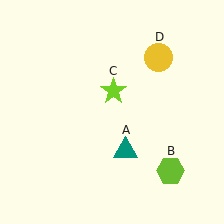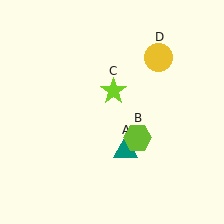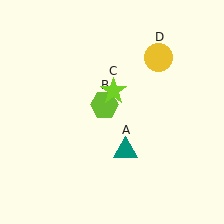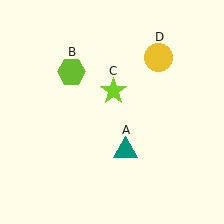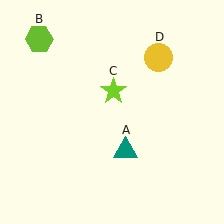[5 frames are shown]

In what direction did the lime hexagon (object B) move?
The lime hexagon (object B) moved up and to the left.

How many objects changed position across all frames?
1 object changed position: lime hexagon (object B).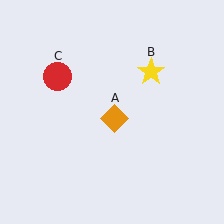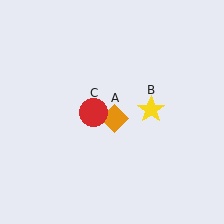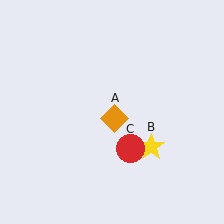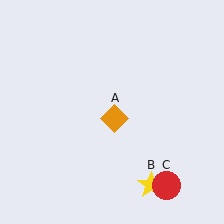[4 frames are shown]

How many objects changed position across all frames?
2 objects changed position: yellow star (object B), red circle (object C).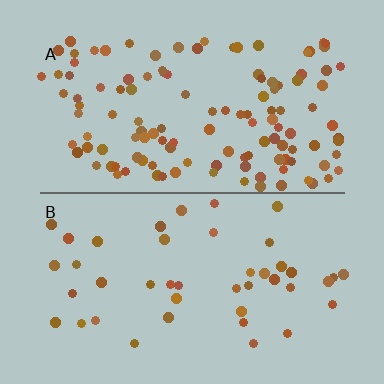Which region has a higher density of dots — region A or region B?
A (the top).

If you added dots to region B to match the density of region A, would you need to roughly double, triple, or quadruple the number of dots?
Approximately triple.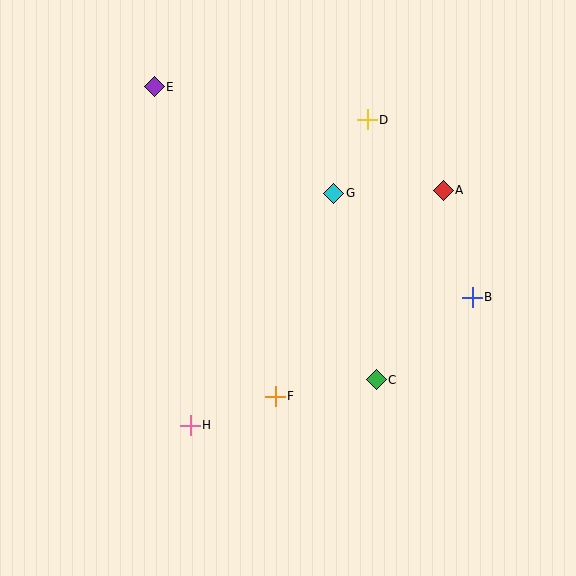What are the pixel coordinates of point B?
Point B is at (472, 297).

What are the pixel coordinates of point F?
Point F is at (275, 396).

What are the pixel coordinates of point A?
Point A is at (443, 190).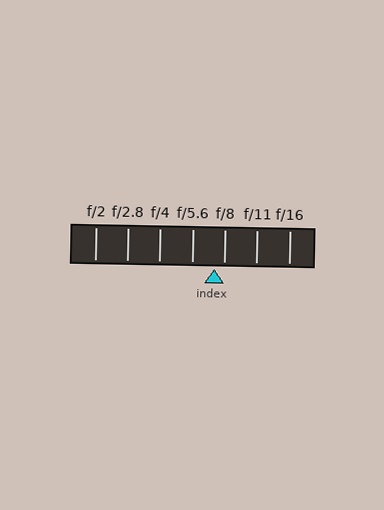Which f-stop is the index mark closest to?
The index mark is closest to f/8.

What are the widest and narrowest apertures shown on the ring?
The widest aperture shown is f/2 and the narrowest is f/16.